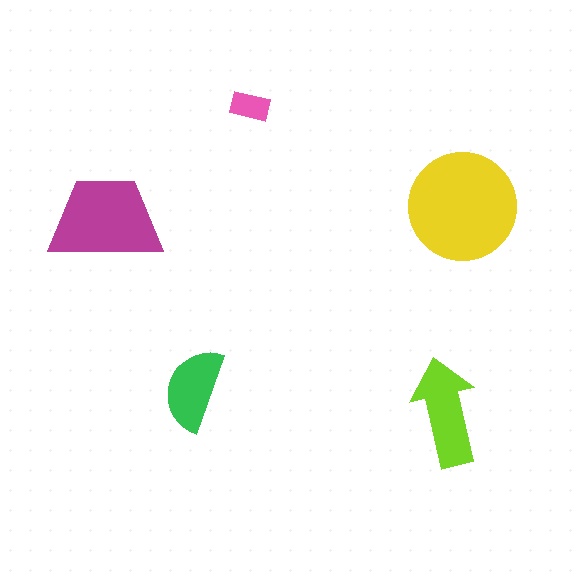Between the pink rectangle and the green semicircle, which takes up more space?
The green semicircle.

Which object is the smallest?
The pink rectangle.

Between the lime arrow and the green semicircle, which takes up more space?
The lime arrow.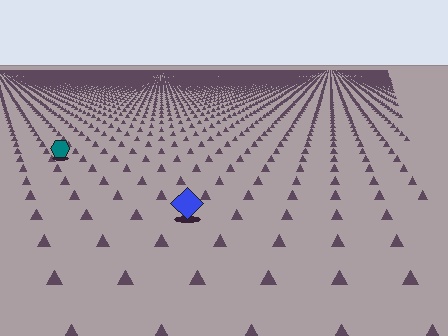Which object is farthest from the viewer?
The teal hexagon is farthest from the viewer. It appears smaller and the ground texture around it is denser.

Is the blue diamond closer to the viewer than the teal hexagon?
Yes. The blue diamond is closer — you can tell from the texture gradient: the ground texture is coarser near it.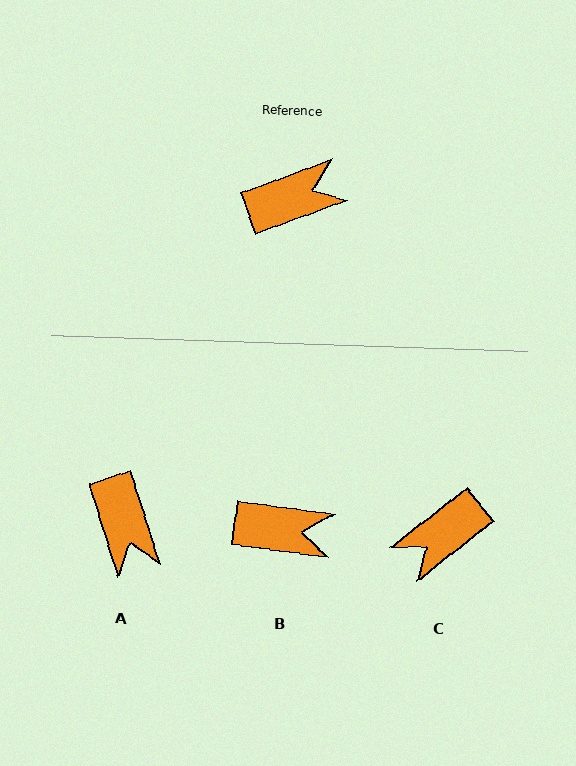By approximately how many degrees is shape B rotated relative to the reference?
Approximately 28 degrees clockwise.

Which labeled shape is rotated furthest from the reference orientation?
C, about 162 degrees away.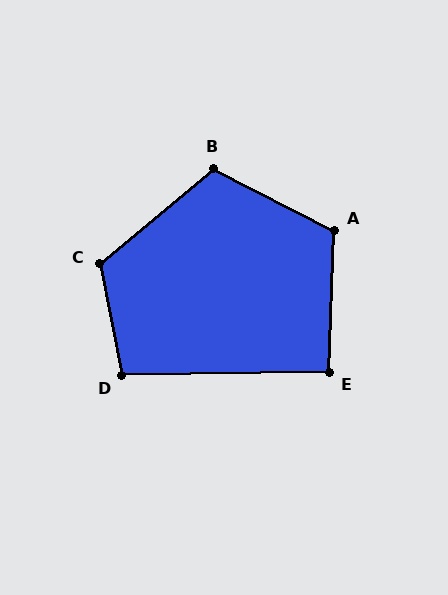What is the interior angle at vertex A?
Approximately 115 degrees (obtuse).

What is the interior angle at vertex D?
Approximately 100 degrees (obtuse).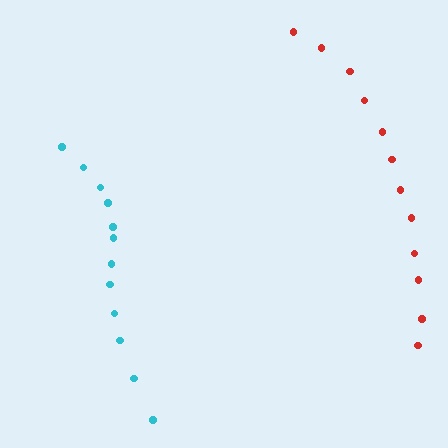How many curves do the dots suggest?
There are 2 distinct paths.